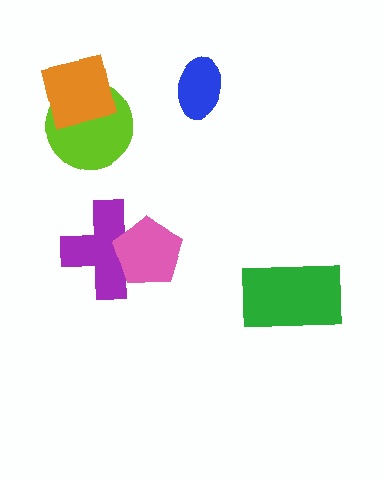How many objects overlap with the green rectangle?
0 objects overlap with the green rectangle.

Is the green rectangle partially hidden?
No, no other shape covers it.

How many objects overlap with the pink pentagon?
1 object overlaps with the pink pentagon.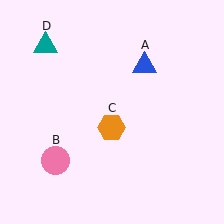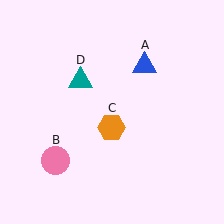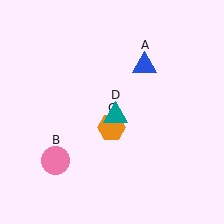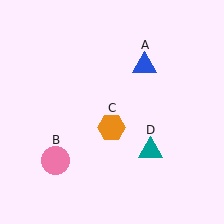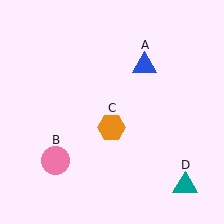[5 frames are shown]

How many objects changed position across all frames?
1 object changed position: teal triangle (object D).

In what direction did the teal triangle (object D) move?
The teal triangle (object D) moved down and to the right.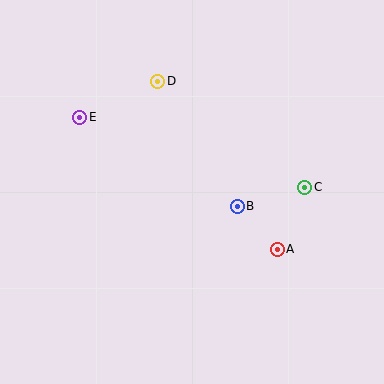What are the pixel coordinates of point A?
Point A is at (277, 249).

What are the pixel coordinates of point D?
Point D is at (158, 81).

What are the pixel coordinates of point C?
Point C is at (305, 187).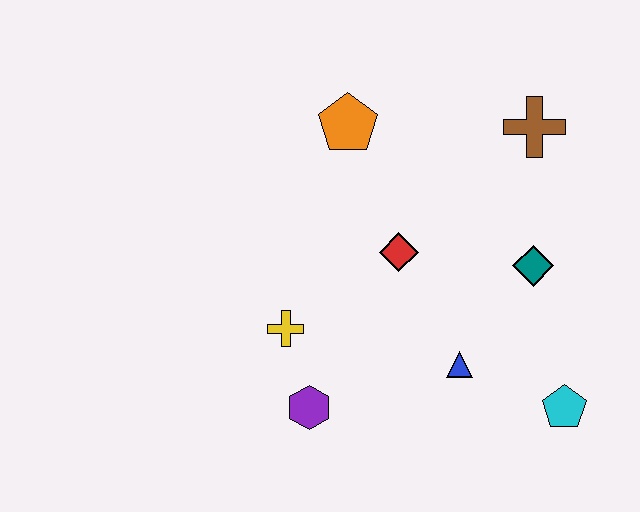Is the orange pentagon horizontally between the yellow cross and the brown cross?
Yes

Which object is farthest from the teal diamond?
The purple hexagon is farthest from the teal diamond.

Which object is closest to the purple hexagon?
The yellow cross is closest to the purple hexagon.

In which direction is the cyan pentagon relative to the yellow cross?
The cyan pentagon is to the right of the yellow cross.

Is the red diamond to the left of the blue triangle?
Yes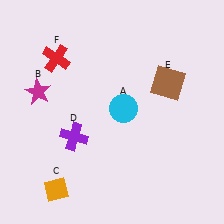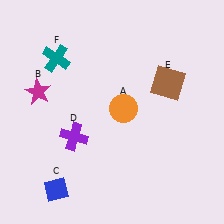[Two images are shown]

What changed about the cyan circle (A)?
In Image 1, A is cyan. In Image 2, it changed to orange.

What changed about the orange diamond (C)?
In Image 1, C is orange. In Image 2, it changed to blue.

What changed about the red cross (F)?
In Image 1, F is red. In Image 2, it changed to teal.